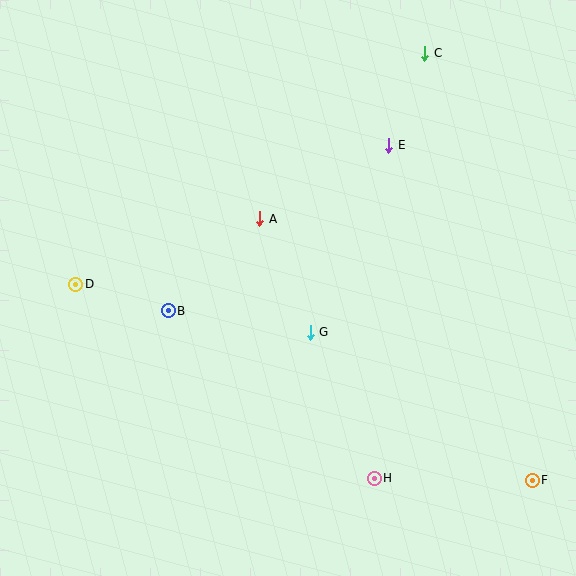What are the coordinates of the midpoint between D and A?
The midpoint between D and A is at (168, 251).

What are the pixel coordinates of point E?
Point E is at (389, 145).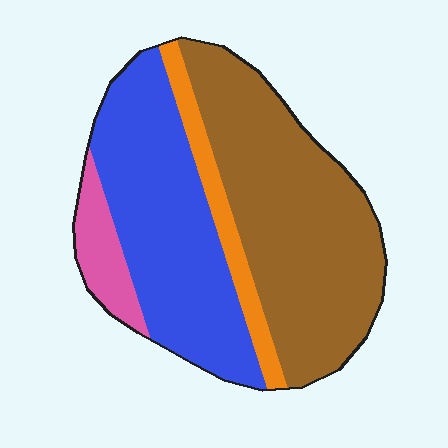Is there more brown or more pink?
Brown.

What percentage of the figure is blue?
Blue takes up about three eighths (3/8) of the figure.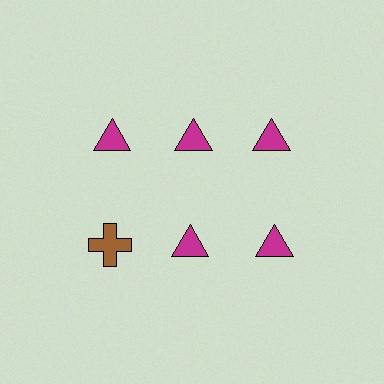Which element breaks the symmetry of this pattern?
The brown cross in the second row, leftmost column breaks the symmetry. All other shapes are magenta triangles.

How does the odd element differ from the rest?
It differs in both color (brown instead of magenta) and shape (cross instead of triangle).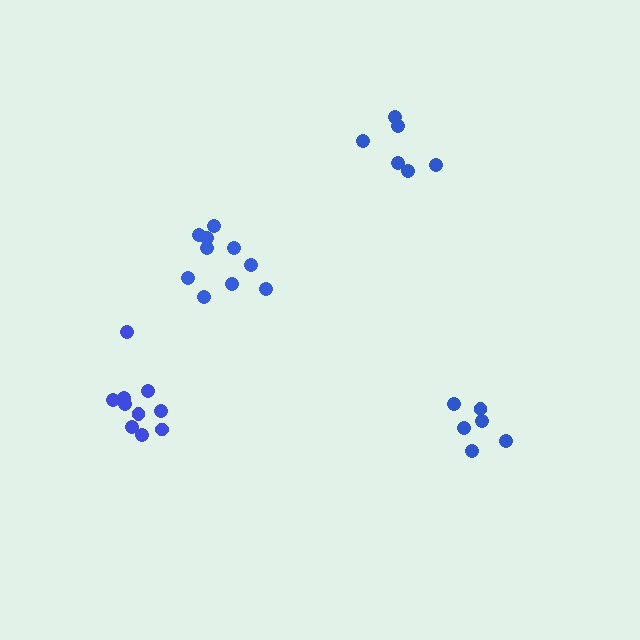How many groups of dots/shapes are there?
There are 4 groups.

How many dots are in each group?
Group 1: 6 dots, Group 2: 10 dots, Group 3: 10 dots, Group 4: 6 dots (32 total).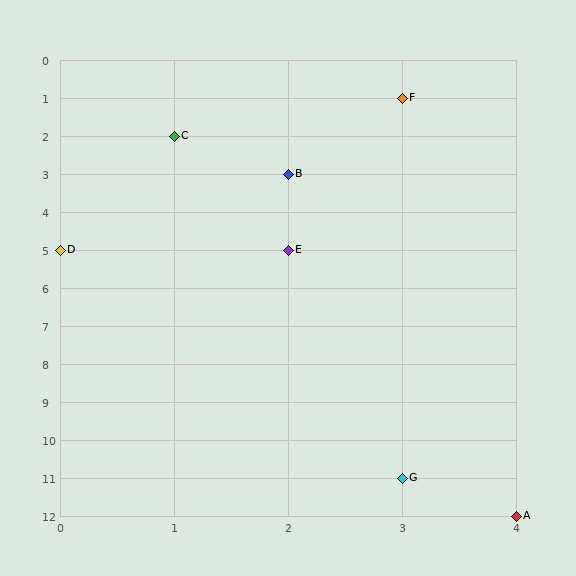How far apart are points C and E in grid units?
Points C and E are 1 column and 3 rows apart (about 3.2 grid units diagonally).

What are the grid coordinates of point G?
Point G is at grid coordinates (3, 11).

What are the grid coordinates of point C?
Point C is at grid coordinates (1, 2).